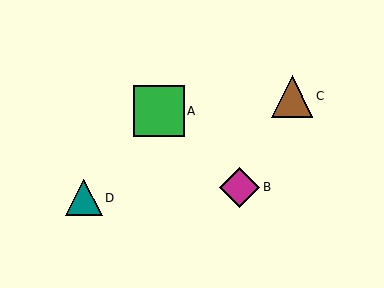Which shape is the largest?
The green square (labeled A) is the largest.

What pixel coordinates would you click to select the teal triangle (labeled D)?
Click at (84, 198) to select the teal triangle D.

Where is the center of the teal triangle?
The center of the teal triangle is at (84, 198).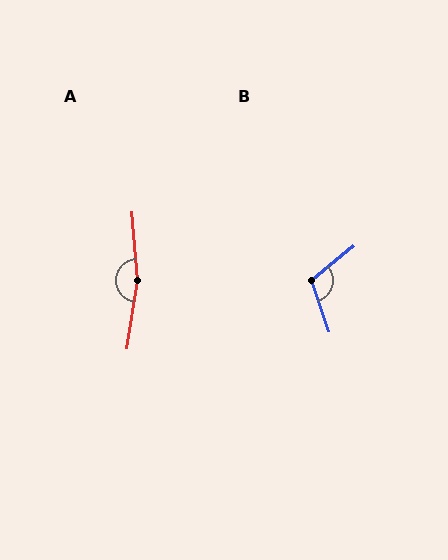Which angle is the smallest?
B, at approximately 111 degrees.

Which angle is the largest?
A, at approximately 167 degrees.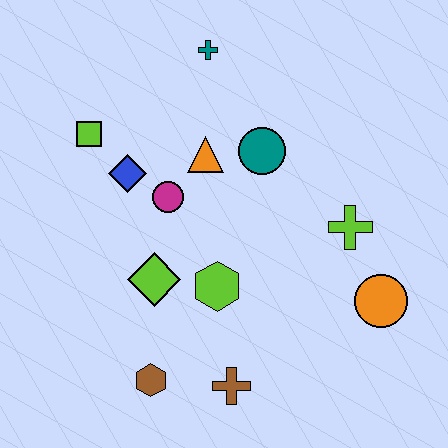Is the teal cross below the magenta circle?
No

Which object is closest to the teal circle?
The orange triangle is closest to the teal circle.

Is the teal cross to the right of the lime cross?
No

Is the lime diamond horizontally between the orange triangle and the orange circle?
No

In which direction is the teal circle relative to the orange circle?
The teal circle is above the orange circle.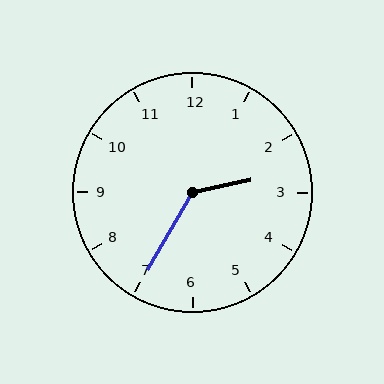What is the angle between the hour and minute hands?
Approximately 132 degrees.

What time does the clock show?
2:35.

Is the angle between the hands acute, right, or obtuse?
It is obtuse.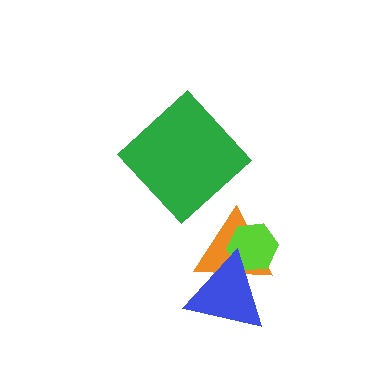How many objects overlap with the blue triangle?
2 objects overlap with the blue triangle.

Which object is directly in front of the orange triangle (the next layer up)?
The lime hexagon is directly in front of the orange triangle.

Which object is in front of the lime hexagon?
The blue triangle is in front of the lime hexagon.